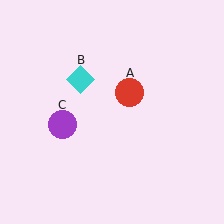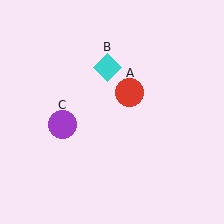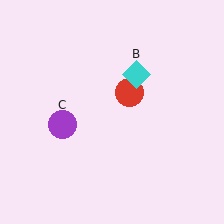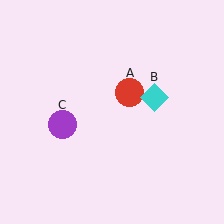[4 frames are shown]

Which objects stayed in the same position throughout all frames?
Red circle (object A) and purple circle (object C) remained stationary.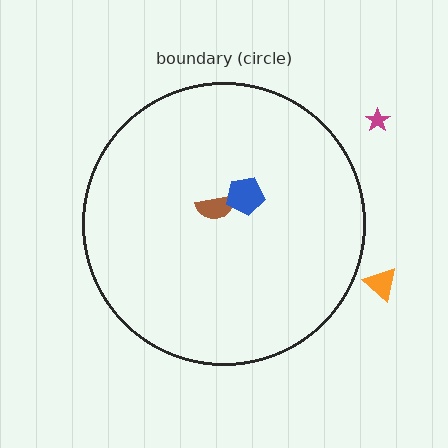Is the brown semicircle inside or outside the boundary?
Inside.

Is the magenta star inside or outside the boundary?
Outside.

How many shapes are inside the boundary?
2 inside, 2 outside.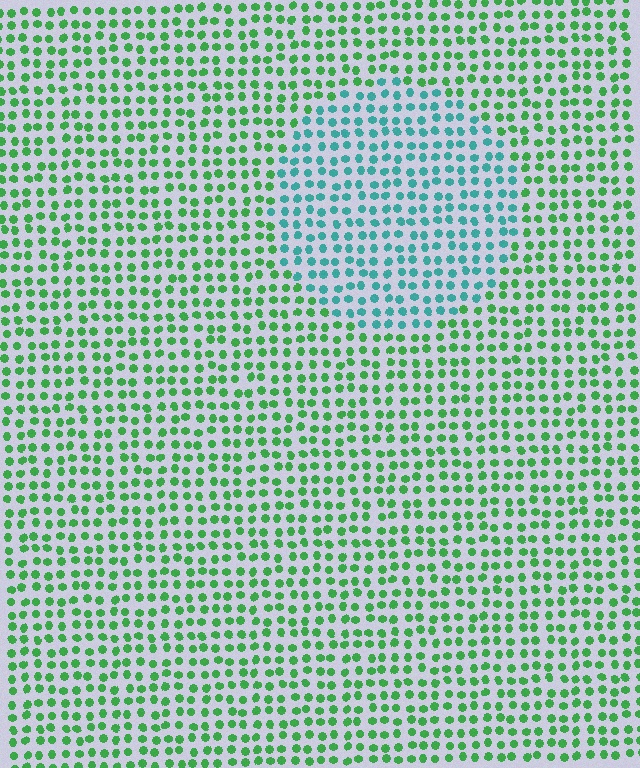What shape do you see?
I see a circle.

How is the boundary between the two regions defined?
The boundary is defined purely by a slight shift in hue (about 48 degrees). Spacing, size, and orientation are identical on both sides.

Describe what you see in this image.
The image is filled with small green elements in a uniform arrangement. A circle-shaped region is visible where the elements are tinted to a slightly different hue, forming a subtle color boundary.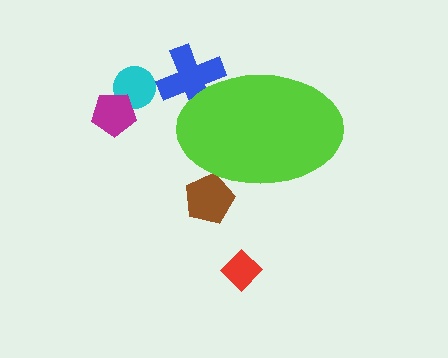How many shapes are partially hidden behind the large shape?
2 shapes are partially hidden.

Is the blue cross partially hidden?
Yes, the blue cross is partially hidden behind the lime ellipse.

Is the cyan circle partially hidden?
No, the cyan circle is fully visible.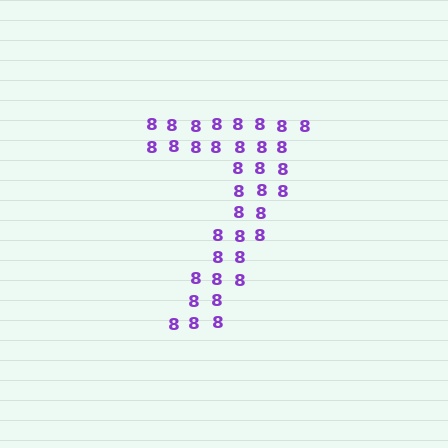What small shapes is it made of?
It is made of small digit 8's.